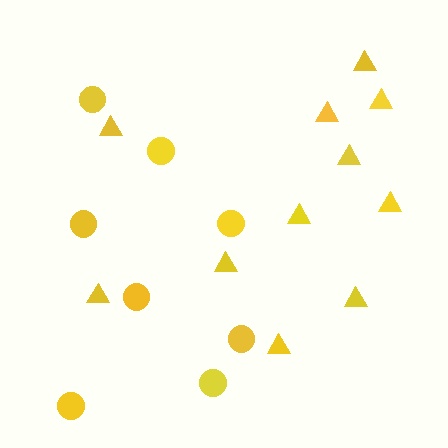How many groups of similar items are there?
There are 2 groups: one group of circles (8) and one group of triangles (11).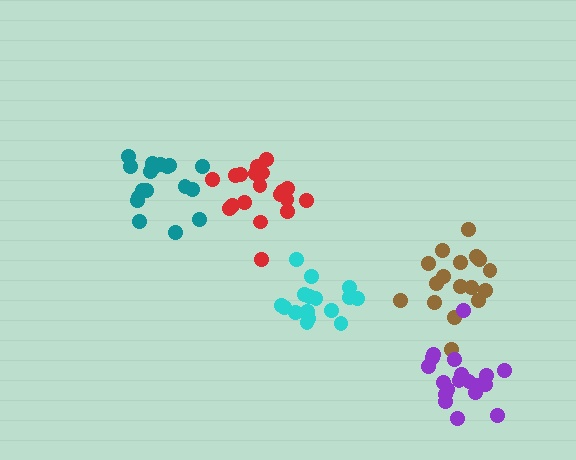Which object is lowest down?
The purple cluster is bottommost.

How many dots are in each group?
Group 1: 16 dots, Group 2: 17 dots, Group 3: 18 dots, Group 4: 19 dots, Group 5: 19 dots (89 total).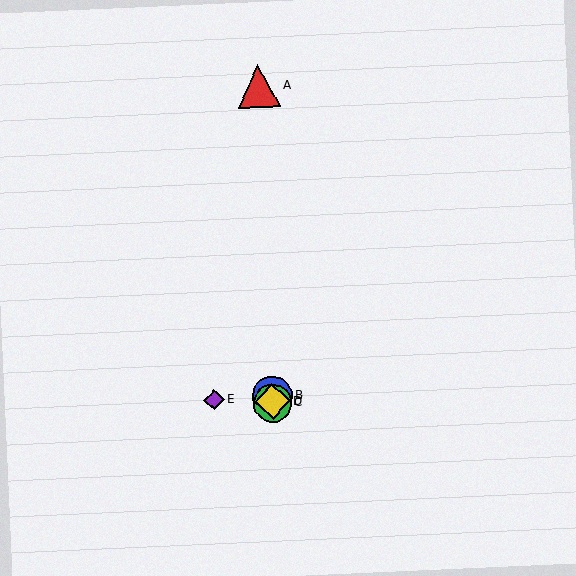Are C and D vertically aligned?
Yes, both are at x≈273.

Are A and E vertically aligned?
No, A is at x≈258 and E is at x≈214.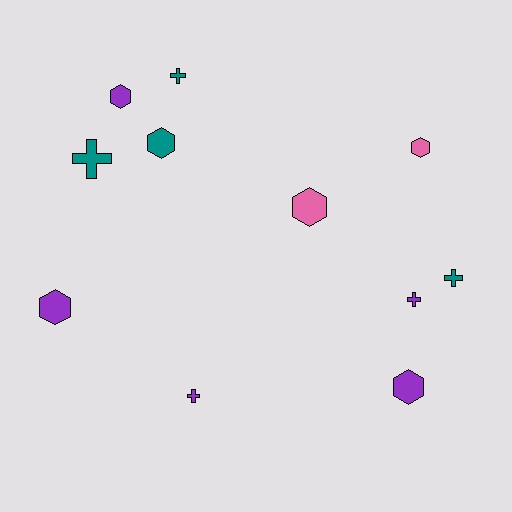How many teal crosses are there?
There are 3 teal crosses.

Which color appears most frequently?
Purple, with 5 objects.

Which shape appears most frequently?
Hexagon, with 6 objects.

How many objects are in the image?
There are 11 objects.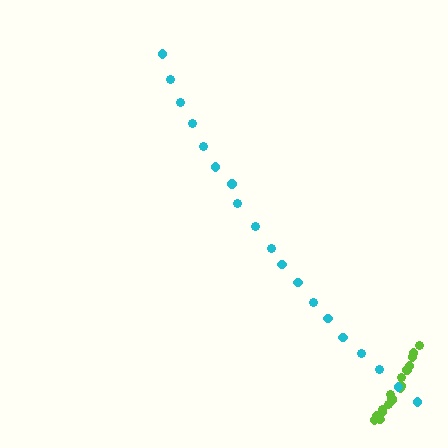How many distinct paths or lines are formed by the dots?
There are 2 distinct paths.